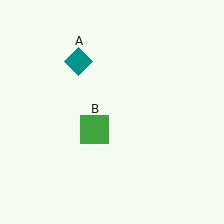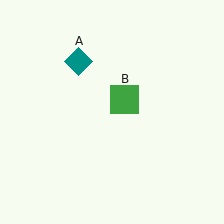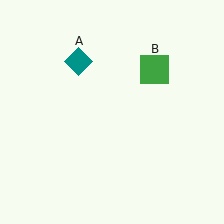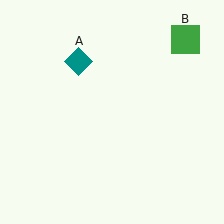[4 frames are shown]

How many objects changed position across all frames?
1 object changed position: green square (object B).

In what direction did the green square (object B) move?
The green square (object B) moved up and to the right.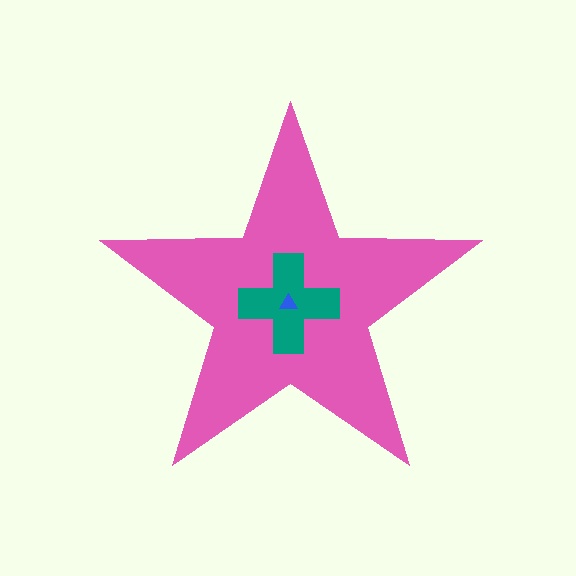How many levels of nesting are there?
3.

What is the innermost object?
The blue triangle.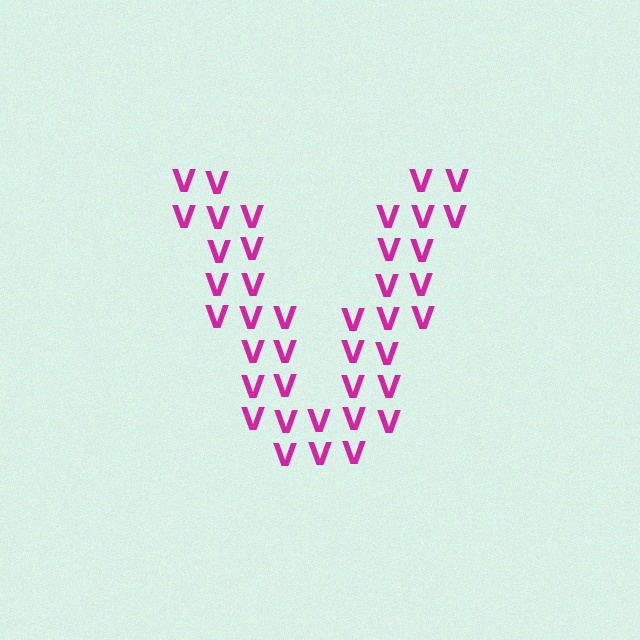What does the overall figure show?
The overall figure shows the letter V.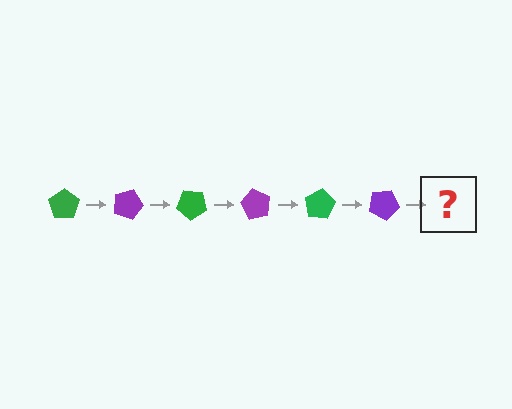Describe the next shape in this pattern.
It should be a green pentagon, rotated 120 degrees from the start.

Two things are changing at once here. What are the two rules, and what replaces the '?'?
The two rules are that it rotates 20 degrees each step and the color cycles through green and purple. The '?' should be a green pentagon, rotated 120 degrees from the start.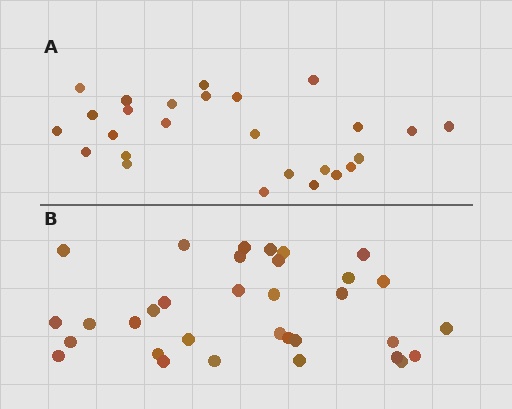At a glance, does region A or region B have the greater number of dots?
Region B (the bottom region) has more dots.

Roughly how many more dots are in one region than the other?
Region B has roughly 8 or so more dots than region A.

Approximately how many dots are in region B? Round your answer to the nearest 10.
About 30 dots. (The exact count is 33, which rounds to 30.)